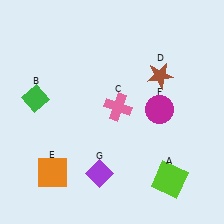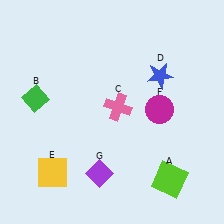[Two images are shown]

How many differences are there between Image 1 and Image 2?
There are 2 differences between the two images.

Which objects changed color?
D changed from brown to blue. E changed from orange to yellow.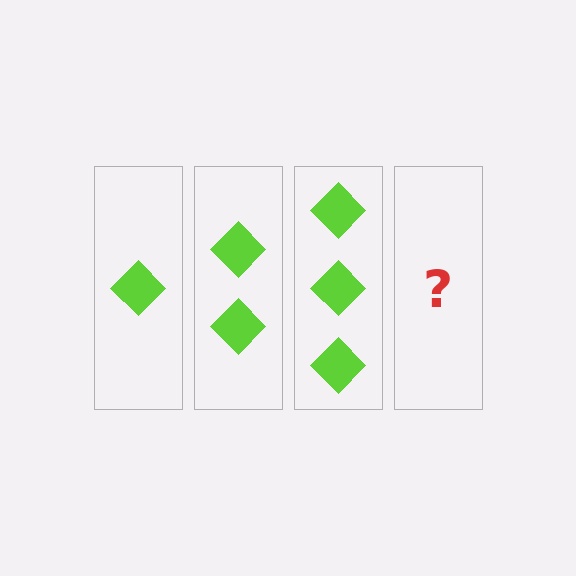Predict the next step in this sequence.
The next step is 4 diamonds.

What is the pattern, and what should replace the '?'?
The pattern is that each step adds one more diamond. The '?' should be 4 diamonds.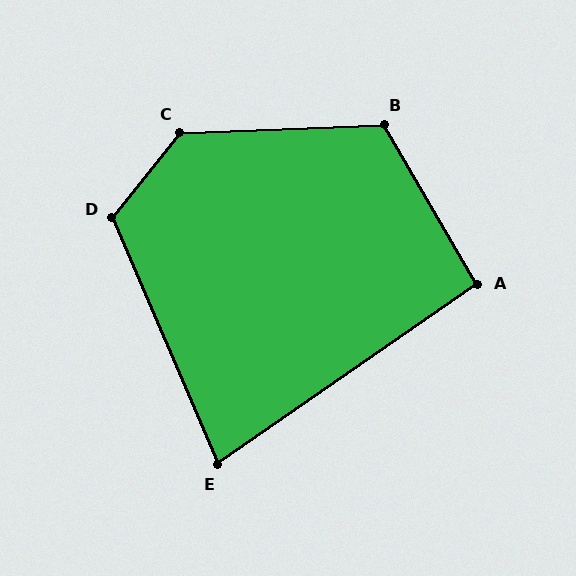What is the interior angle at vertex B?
Approximately 118 degrees (obtuse).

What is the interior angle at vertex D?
Approximately 118 degrees (obtuse).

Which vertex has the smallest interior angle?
E, at approximately 79 degrees.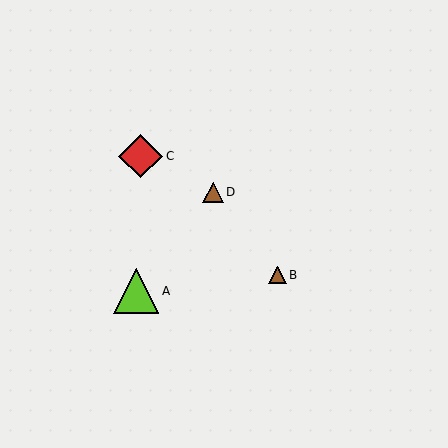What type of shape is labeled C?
Shape C is a red diamond.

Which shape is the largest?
The lime triangle (labeled A) is the largest.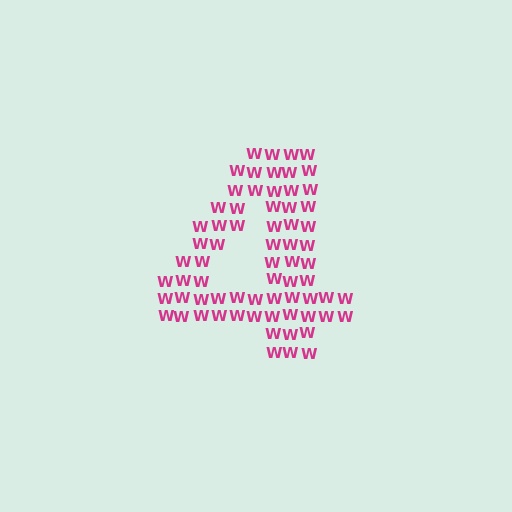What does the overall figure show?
The overall figure shows the digit 4.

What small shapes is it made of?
It is made of small letter W's.